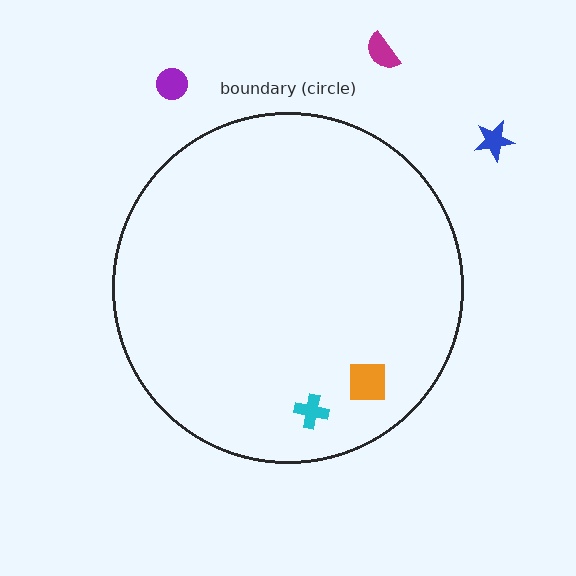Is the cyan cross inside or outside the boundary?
Inside.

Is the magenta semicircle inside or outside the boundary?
Outside.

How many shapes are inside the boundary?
2 inside, 3 outside.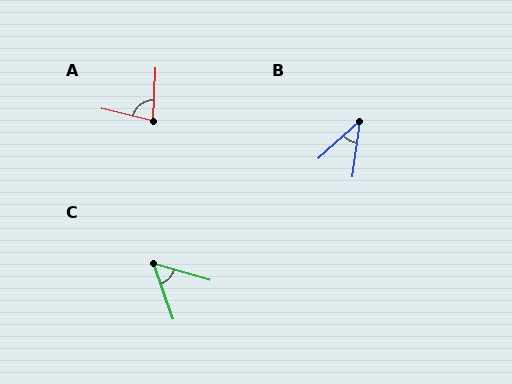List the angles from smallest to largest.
B (40°), C (54°), A (80°).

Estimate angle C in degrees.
Approximately 54 degrees.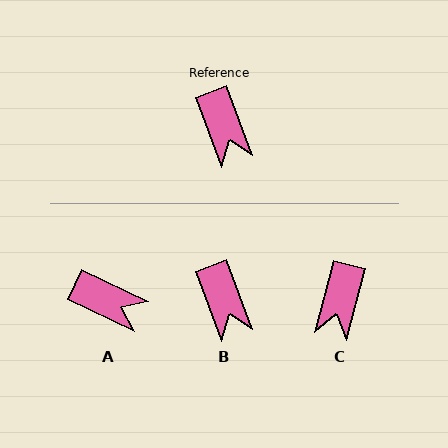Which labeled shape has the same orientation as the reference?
B.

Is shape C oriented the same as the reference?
No, it is off by about 35 degrees.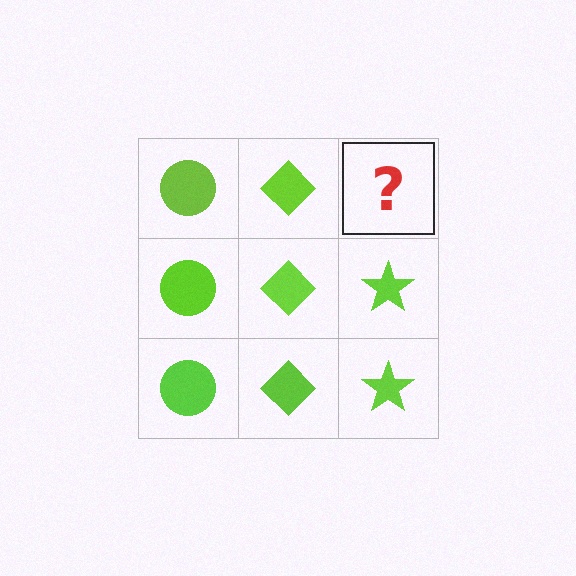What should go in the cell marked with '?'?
The missing cell should contain a lime star.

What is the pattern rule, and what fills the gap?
The rule is that each column has a consistent shape. The gap should be filled with a lime star.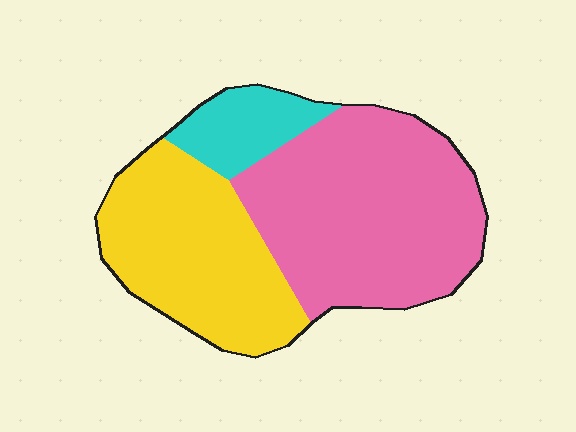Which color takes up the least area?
Cyan, at roughly 10%.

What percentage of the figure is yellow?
Yellow takes up about three eighths (3/8) of the figure.